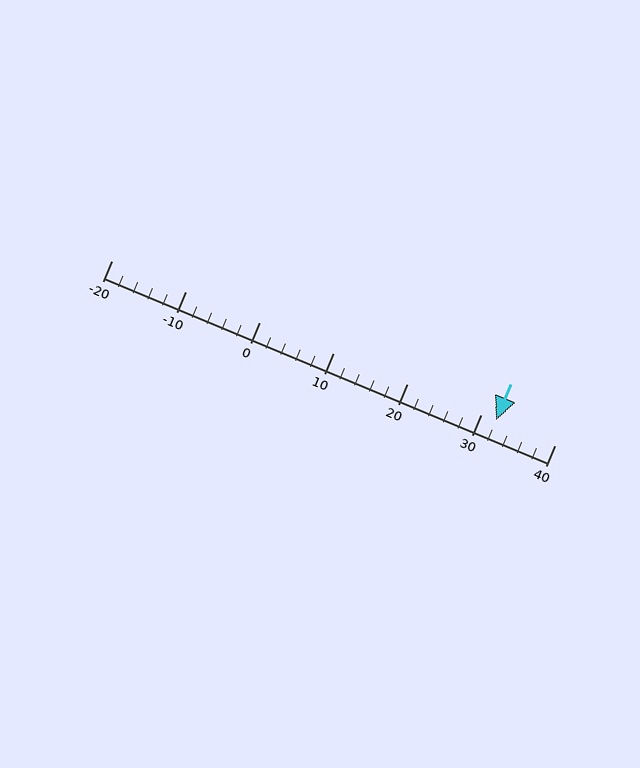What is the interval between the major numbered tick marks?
The major tick marks are spaced 10 units apart.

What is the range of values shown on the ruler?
The ruler shows values from -20 to 40.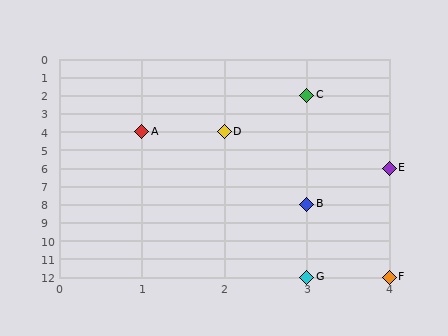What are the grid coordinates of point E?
Point E is at grid coordinates (4, 6).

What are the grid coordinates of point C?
Point C is at grid coordinates (3, 2).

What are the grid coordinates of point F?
Point F is at grid coordinates (4, 12).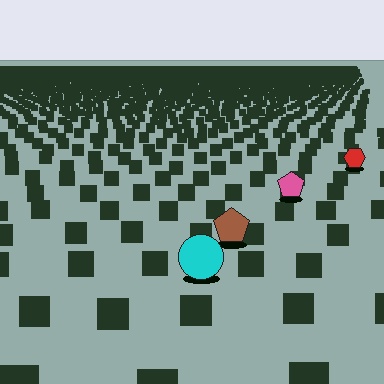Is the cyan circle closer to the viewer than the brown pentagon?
Yes. The cyan circle is closer — you can tell from the texture gradient: the ground texture is coarser near it.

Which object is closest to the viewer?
The cyan circle is closest. The texture marks near it are larger and more spread out.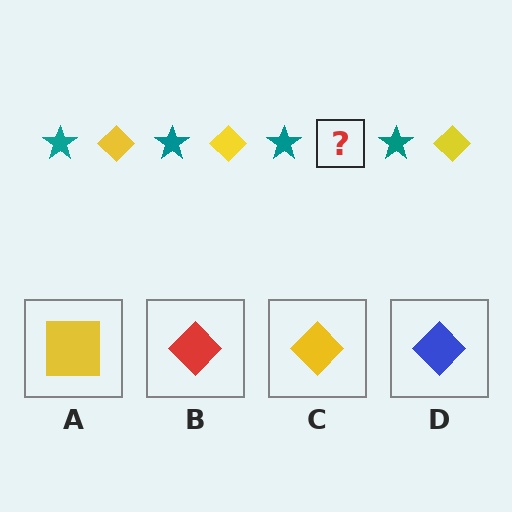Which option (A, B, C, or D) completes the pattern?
C.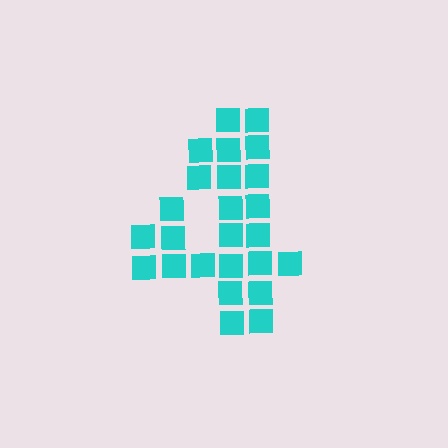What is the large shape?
The large shape is the digit 4.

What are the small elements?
The small elements are squares.